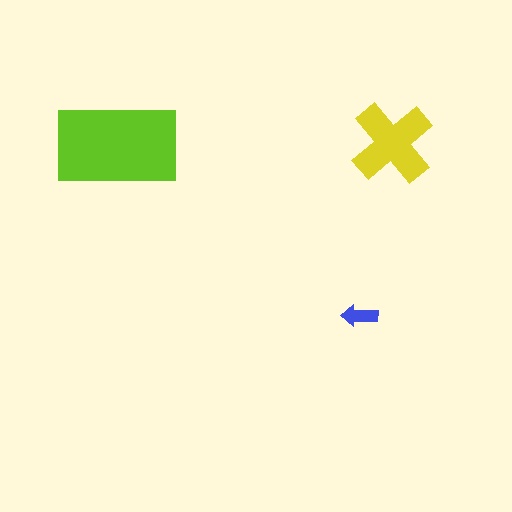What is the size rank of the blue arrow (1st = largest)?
3rd.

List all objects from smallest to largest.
The blue arrow, the yellow cross, the lime rectangle.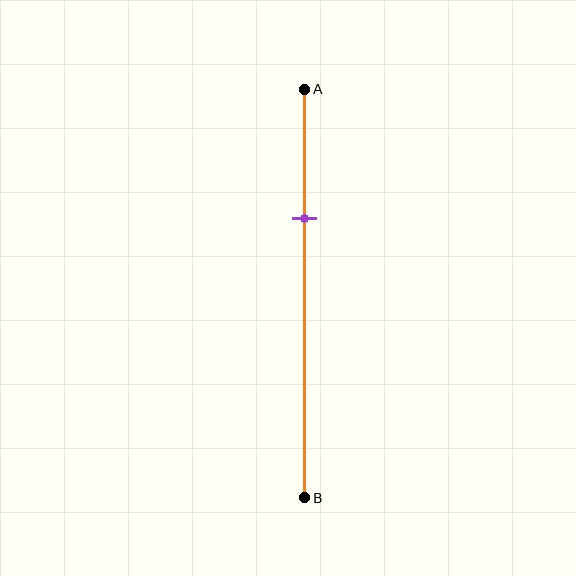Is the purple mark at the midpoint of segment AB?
No, the mark is at about 30% from A, not at the 50% midpoint.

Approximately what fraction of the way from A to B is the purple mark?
The purple mark is approximately 30% of the way from A to B.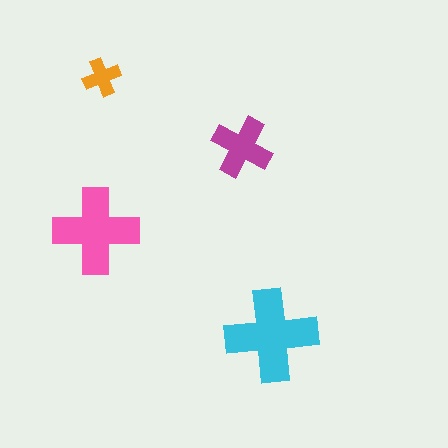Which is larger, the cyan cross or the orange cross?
The cyan one.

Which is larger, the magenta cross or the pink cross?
The pink one.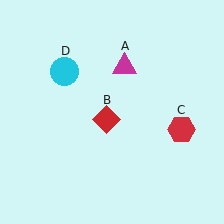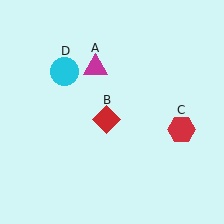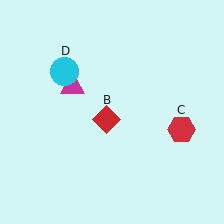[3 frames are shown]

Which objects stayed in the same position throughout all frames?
Red diamond (object B) and red hexagon (object C) and cyan circle (object D) remained stationary.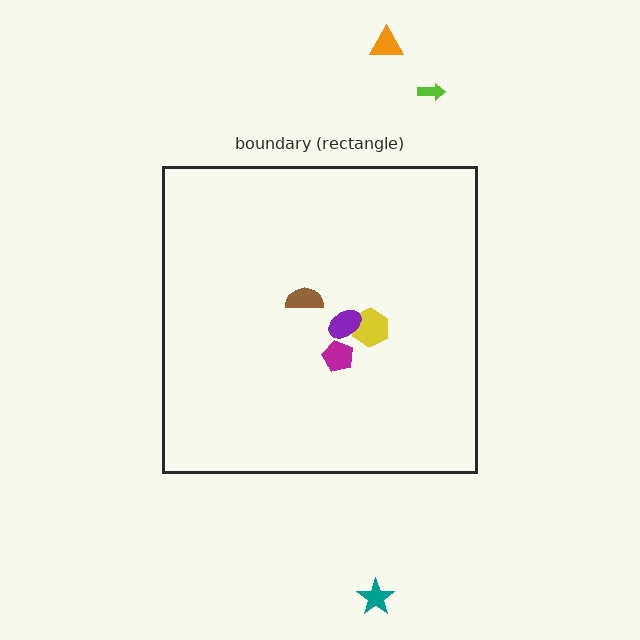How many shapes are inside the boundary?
4 inside, 3 outside.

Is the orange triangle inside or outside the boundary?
Outside.